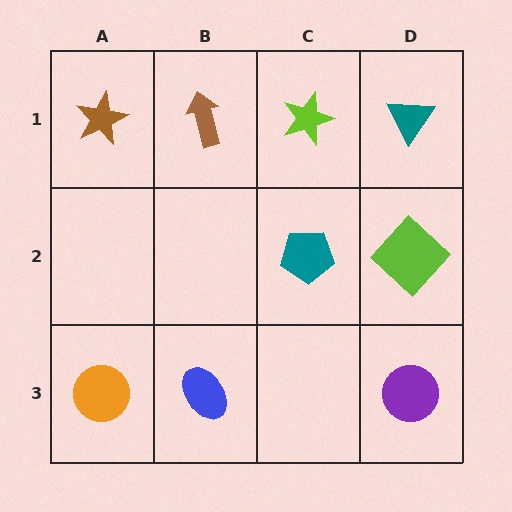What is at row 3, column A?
An orange circle.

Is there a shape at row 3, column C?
No, that cell is empty.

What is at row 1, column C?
A lime star.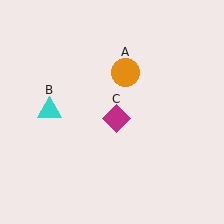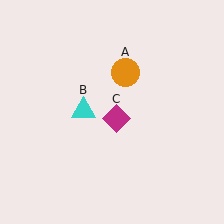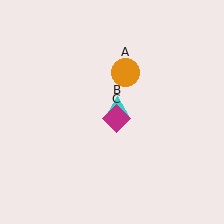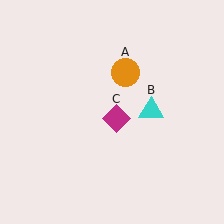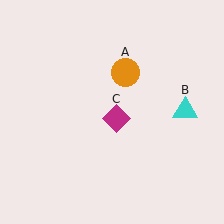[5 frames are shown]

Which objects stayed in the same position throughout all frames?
Orange circle (object A) and magenta diamond (object C) remained stationary.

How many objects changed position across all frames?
1 object changed position: cyan triangle (object B).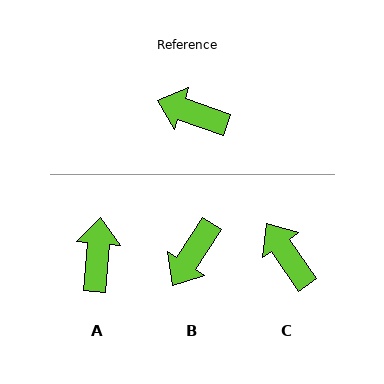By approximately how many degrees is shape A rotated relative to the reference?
Approximately 75 degrees clockwise.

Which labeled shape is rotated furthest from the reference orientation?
B, about 76 degrees away.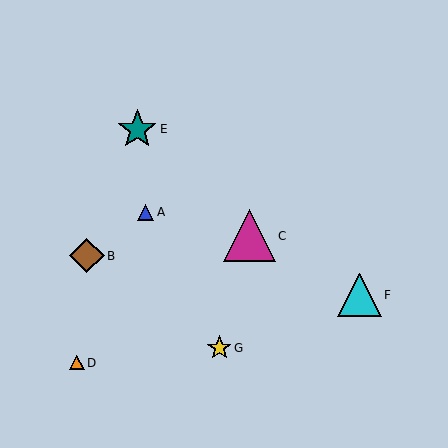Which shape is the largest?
The magenta triangle (labeled C) is the largest.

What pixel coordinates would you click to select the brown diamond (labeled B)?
Click at (87, 256) to select the brown diamond B.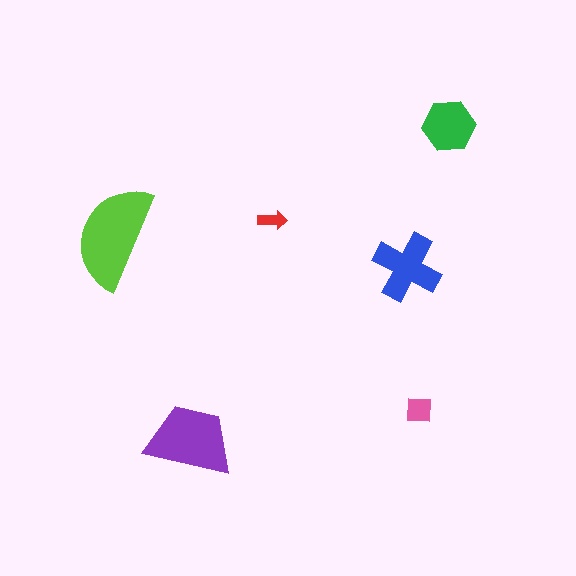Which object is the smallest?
The red arrow.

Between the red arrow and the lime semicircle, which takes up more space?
The lime semicircle.